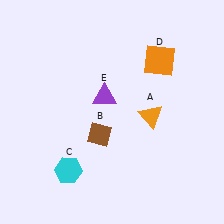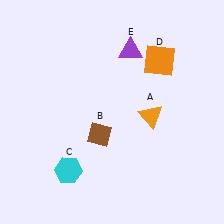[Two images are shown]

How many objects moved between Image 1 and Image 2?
1 object moved between the two images.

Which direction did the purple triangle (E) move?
The purple triangle (E) moved up.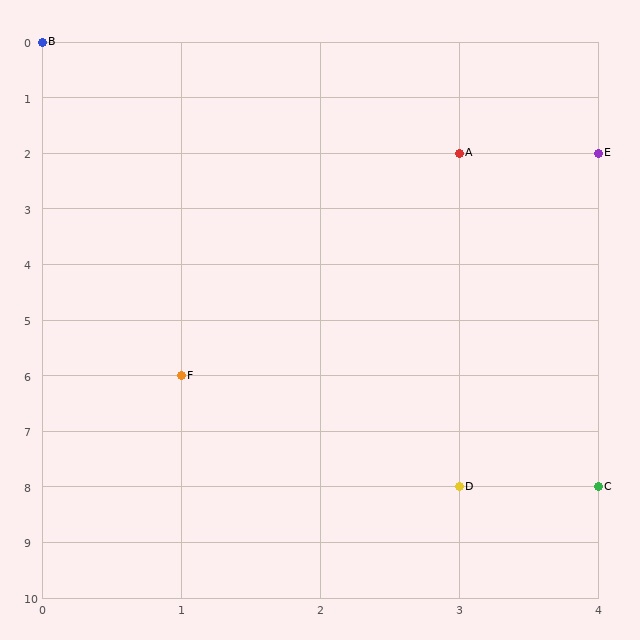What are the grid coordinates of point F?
Point F is at grid coordinates (1, 6).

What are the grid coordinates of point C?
Point C is at grid coordinates (4, 8).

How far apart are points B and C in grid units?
Points B and C are 4 columns and 8 rows apart (about 8.9 grid units diagonally).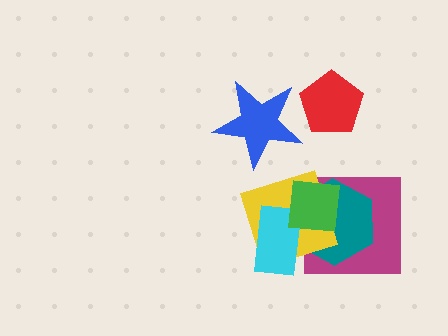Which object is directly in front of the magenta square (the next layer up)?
The teal hexagon is directly in front of the magenta square.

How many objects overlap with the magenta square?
3 objects overlap with the magenta square.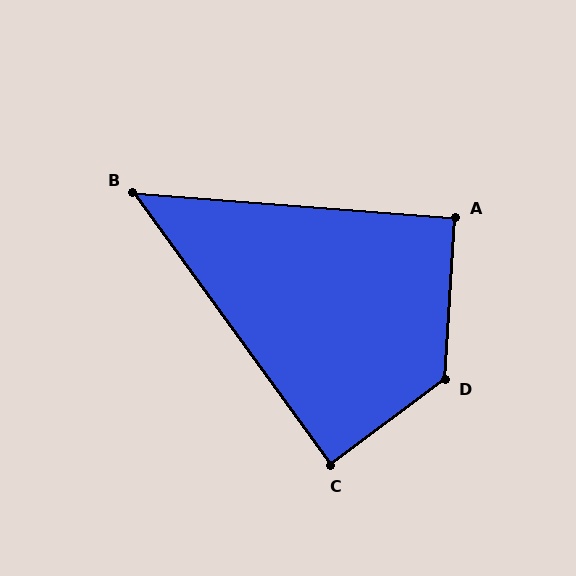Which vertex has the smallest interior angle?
B, at approximately 50 degrees.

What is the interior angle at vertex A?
Approximately 91 degrees (approximately right).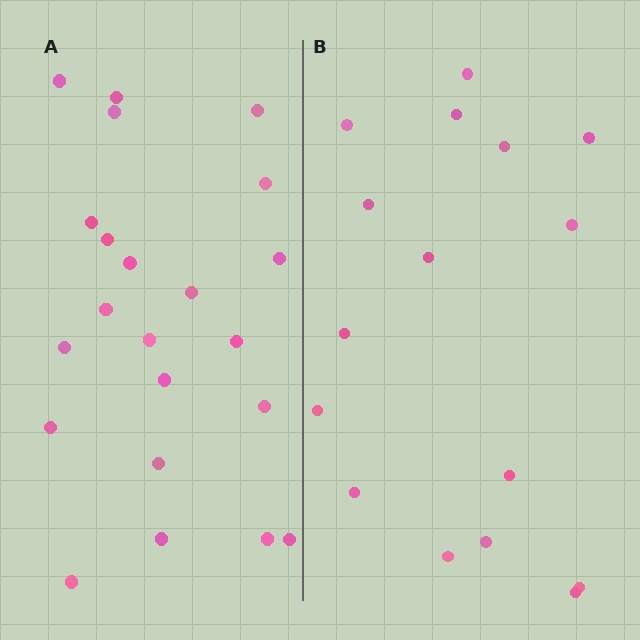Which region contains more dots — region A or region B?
Region A (the left region) has more dots.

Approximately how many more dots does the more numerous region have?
Region A has about 6 more dots than region B.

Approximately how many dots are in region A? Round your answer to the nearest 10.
About 20 dots. (The exact count is 22, which rounds to 20.)